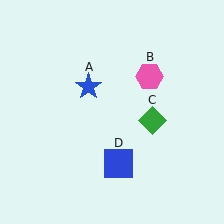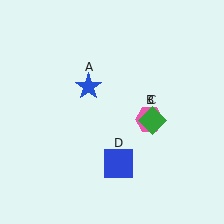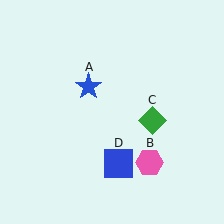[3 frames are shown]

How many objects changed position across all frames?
1 object changed position: pink hexagon (object B).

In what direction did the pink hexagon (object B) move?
The pink hexagon (object B) moved down.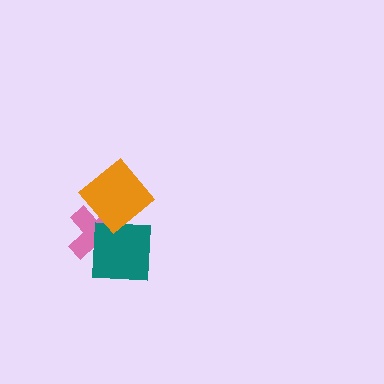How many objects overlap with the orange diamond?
2 objects overlap with the orange diamond.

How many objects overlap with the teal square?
2 objects overlap with the teal square.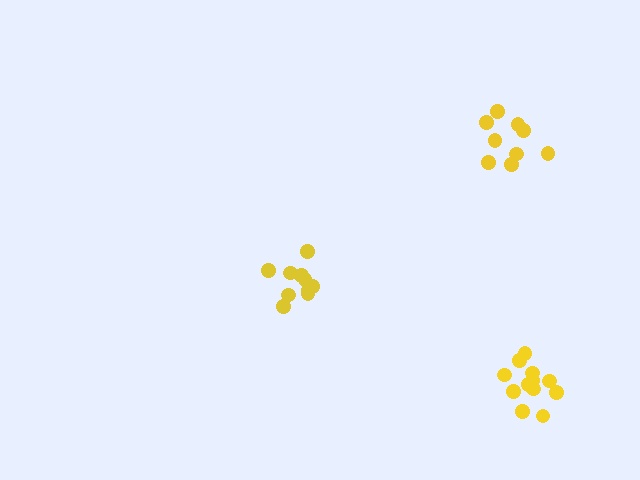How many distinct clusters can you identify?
There are 3 distinct clusters.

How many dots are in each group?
Group 1: 10 dots, Group 2: 12 dots, Group 3: 9 dots (31 total).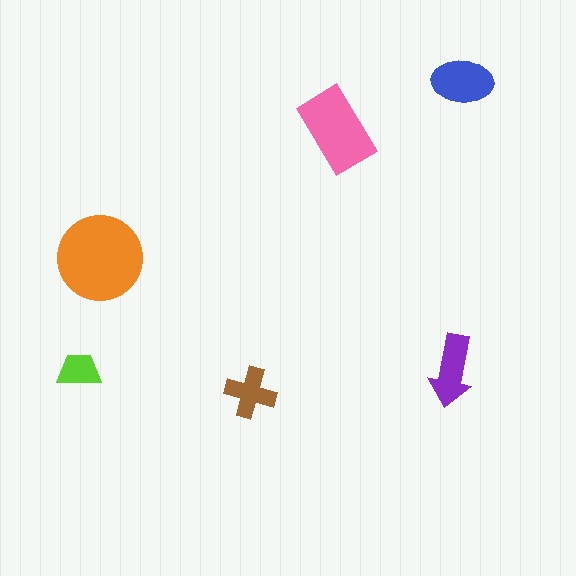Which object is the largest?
The orange circle.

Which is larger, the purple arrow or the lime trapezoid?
The purple arrow.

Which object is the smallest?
The lime trapezoid.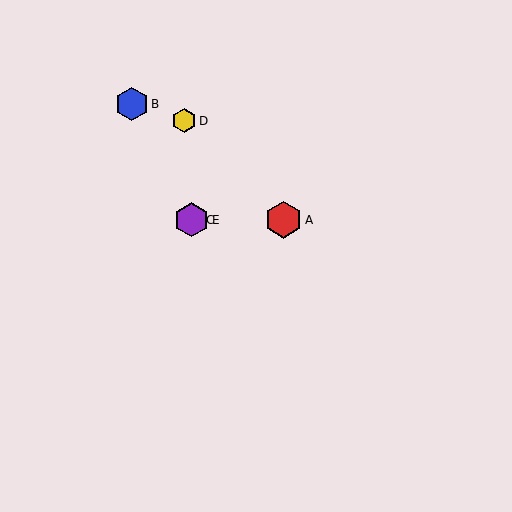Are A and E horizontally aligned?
Yes, both are at y≈220.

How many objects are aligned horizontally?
3 objects (A, C, E) are aligned horizontally.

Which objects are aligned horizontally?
Objects A, C, E are aligned horizontally.